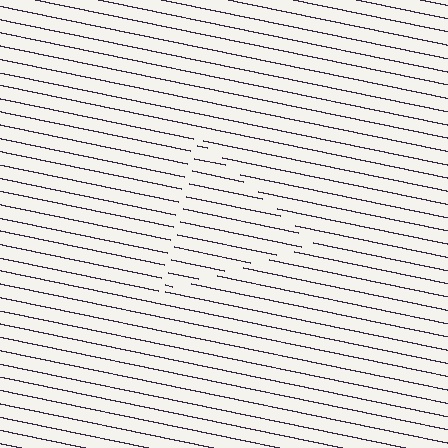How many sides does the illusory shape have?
3 sides — the line-ends trace a triangle.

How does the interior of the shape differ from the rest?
The interior of the shape contains the same grating, shifted by half a period — the contour is defined by the phase discontinuity where line-ends from the inner and outer gratings abut.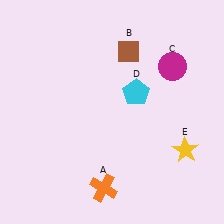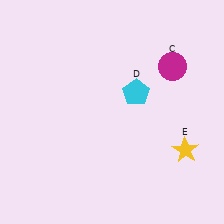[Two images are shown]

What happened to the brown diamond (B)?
The brown diamond (B) was removed in Image 2. It was in the top-right area of Image 1.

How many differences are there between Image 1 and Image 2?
There are 2 differences between the two images.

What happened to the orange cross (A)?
The orange cross (A) was removed in Image 2. It was in the bottom-left area of Image 1.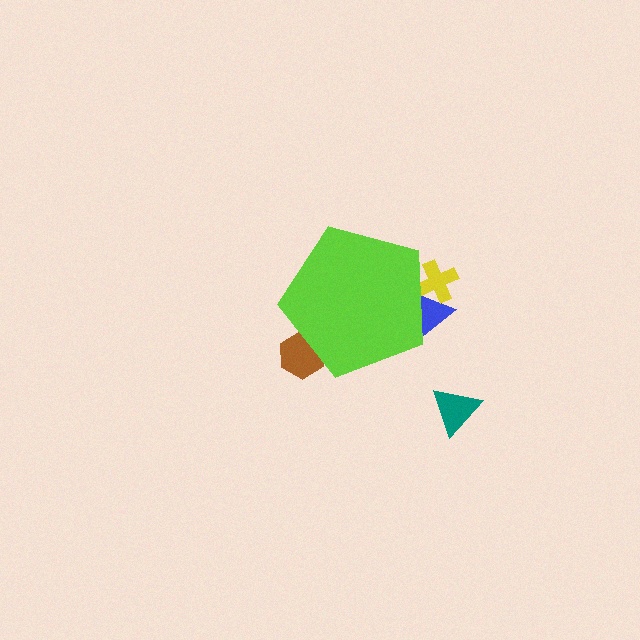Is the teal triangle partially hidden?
No, the teal triangle is fully visible.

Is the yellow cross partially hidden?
Yes, the yellow cross is partially hidden behind the lime pentagon.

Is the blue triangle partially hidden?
Yes, the blue triangle is partially hidden behind the lime pentagon.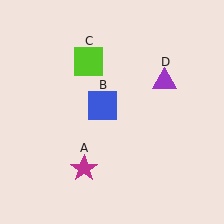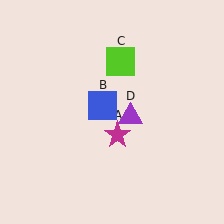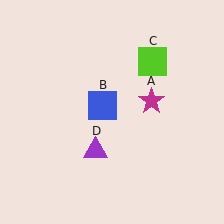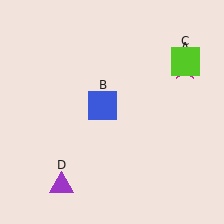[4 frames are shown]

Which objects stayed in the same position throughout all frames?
Blue square (object B) remained stationary.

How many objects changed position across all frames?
3 objects changed position: magenta star (object A), lime square (object C), purple triangle (object D).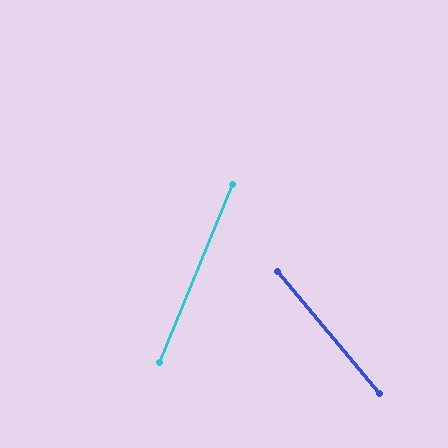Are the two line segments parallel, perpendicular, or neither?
Neither parallel nor perpendicular — they differ by about 62°.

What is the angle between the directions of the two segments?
Approximately 62 degrees.